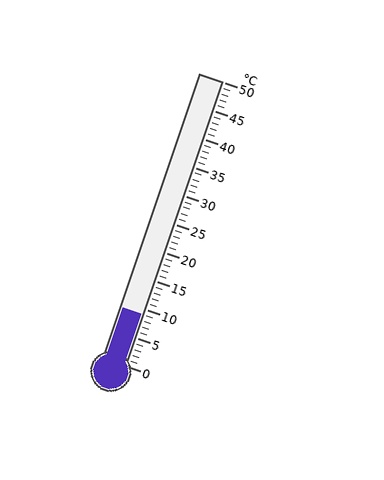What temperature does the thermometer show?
The thermometer shows approximately 9°C.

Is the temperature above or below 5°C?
The temperature is above 5°C.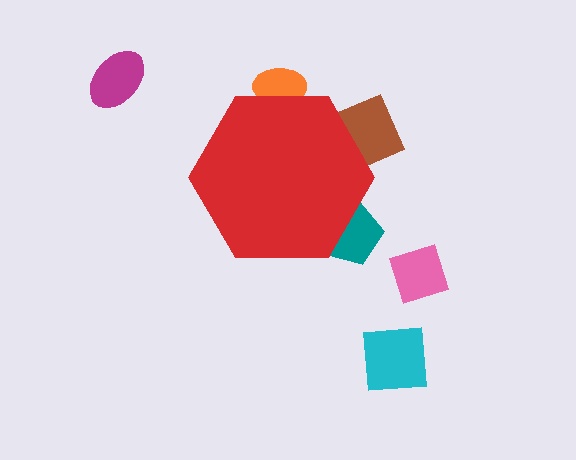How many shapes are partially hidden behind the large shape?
3 shapes are partially hidden.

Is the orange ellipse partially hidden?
Yes, the orange ellipse is partially hidden behind the red hexagon.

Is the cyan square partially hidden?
No, the cyan square is fully visible.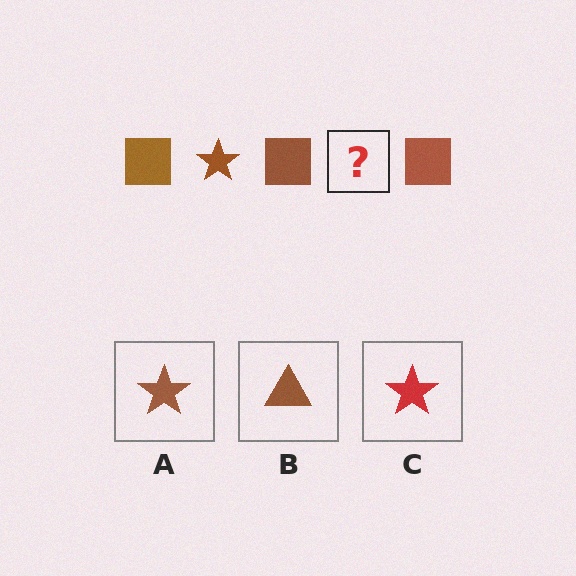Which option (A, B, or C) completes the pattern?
A.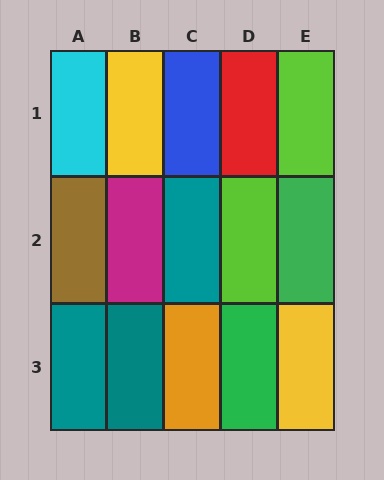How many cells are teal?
3 cells are teal.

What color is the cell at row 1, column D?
Red.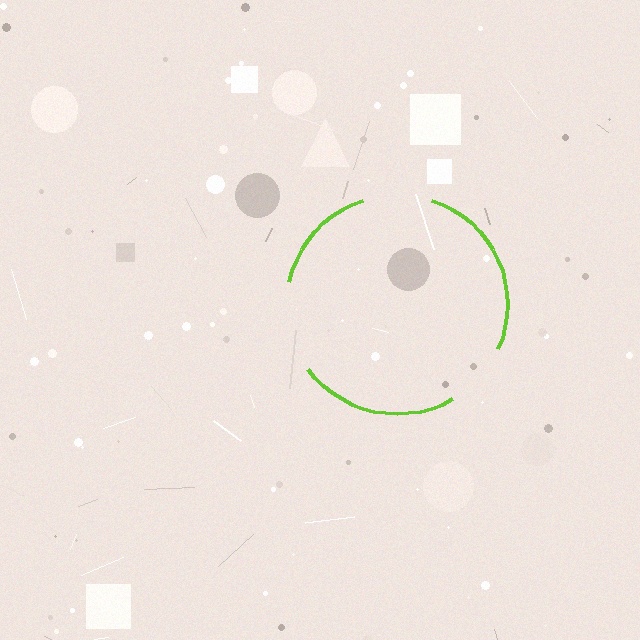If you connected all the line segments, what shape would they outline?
They would outline a circle.